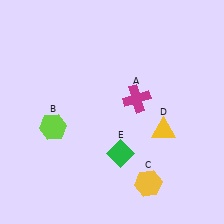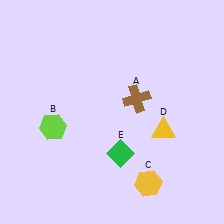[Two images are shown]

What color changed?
The cross (A) changed from magenta in Image 1 to brown in Image 2.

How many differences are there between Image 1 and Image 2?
There is 1 difference between the two images.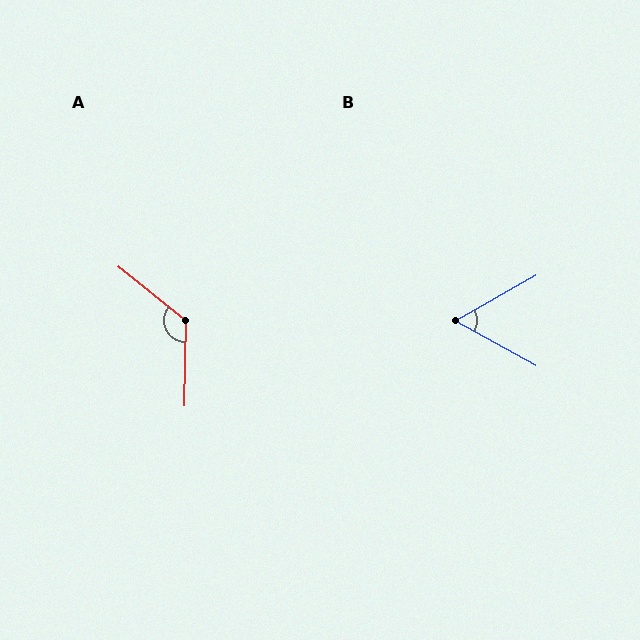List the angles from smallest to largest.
B (58°), A (128°).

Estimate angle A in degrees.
Approximately 128 degrees.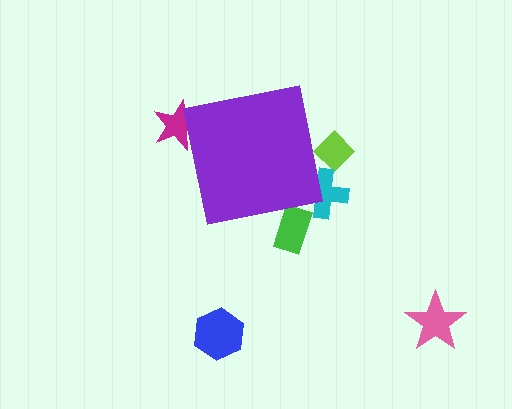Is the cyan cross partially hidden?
Yes, the cyan cross is partially hidden behind the purple square.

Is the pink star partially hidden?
No, the pink star is fully visible.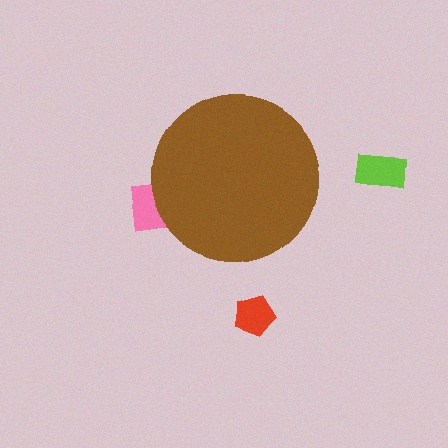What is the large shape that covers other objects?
A brown circle.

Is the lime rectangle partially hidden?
No, the lime rectangle is fully visible.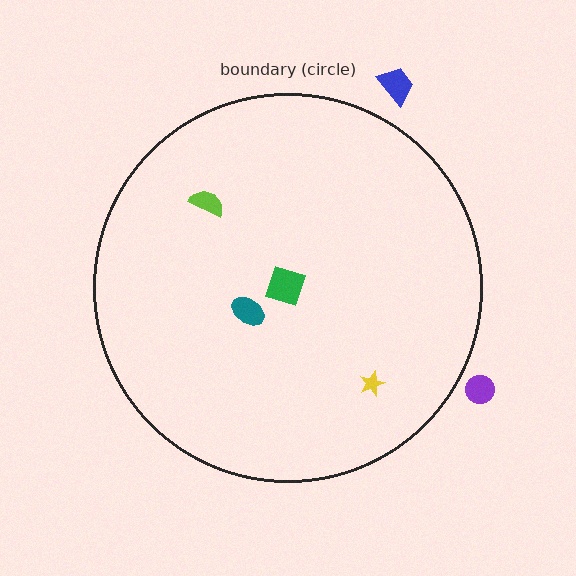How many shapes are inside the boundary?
4 inside, 2 outside.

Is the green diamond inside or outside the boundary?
Inside.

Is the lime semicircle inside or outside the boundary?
Inside.